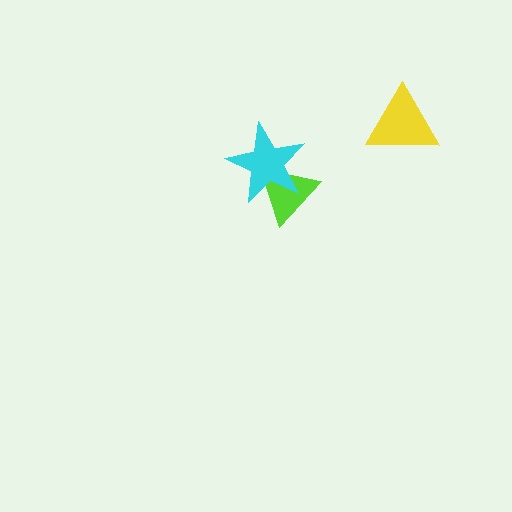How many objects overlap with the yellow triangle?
0 objects overlap with the yellow triangle.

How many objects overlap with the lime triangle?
1 object overlaps with the lime triangle.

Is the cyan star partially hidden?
No, no other shape covers it.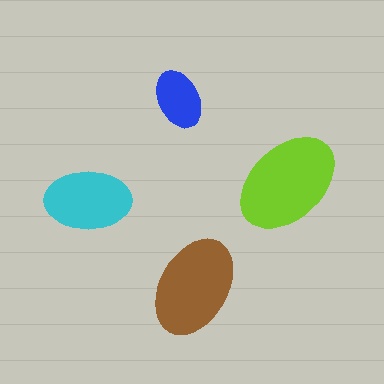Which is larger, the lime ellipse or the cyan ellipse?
The lime one.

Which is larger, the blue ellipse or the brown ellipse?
The brown one.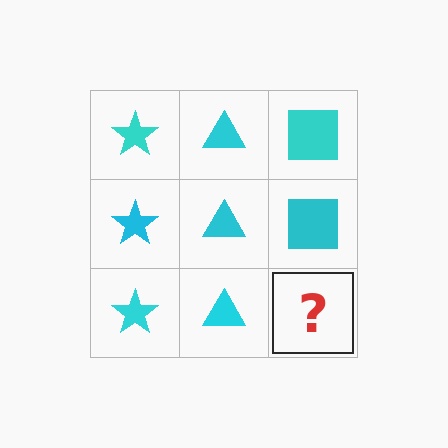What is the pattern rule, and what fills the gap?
The rule is that each column has a consistent shape. The gap should be filled with a cyan square.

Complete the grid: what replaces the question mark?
The question mark should be replaced with a cyan square.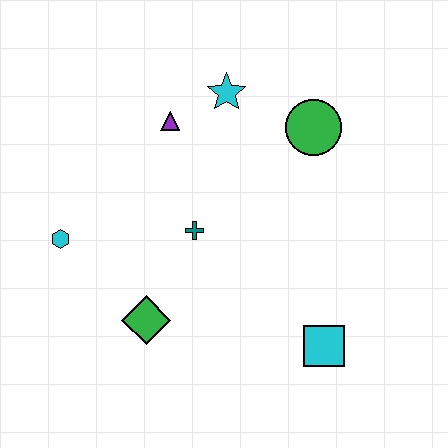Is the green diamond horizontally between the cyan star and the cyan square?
No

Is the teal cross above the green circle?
No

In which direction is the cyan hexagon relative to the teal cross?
The cyan hexagon is to the left of the teal cross.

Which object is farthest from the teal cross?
The cyan square is farthest from the teal cross.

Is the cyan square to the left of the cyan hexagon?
No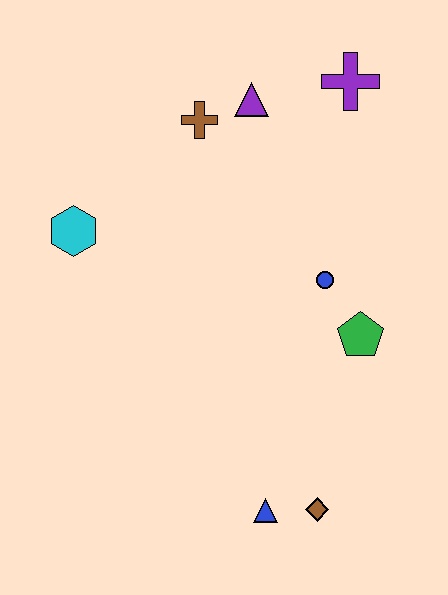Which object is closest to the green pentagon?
The blue circle is closest to the green pentagon.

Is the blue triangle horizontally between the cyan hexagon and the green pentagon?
Yes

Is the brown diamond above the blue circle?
No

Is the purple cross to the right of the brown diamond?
Yes